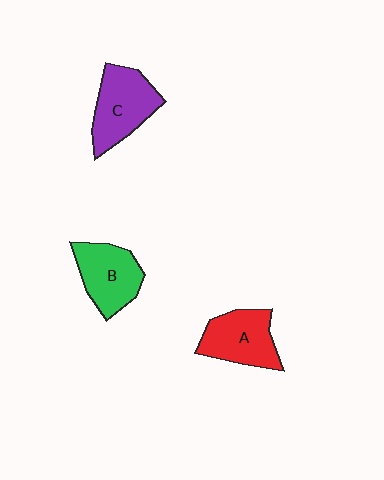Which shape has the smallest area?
Shape B (green).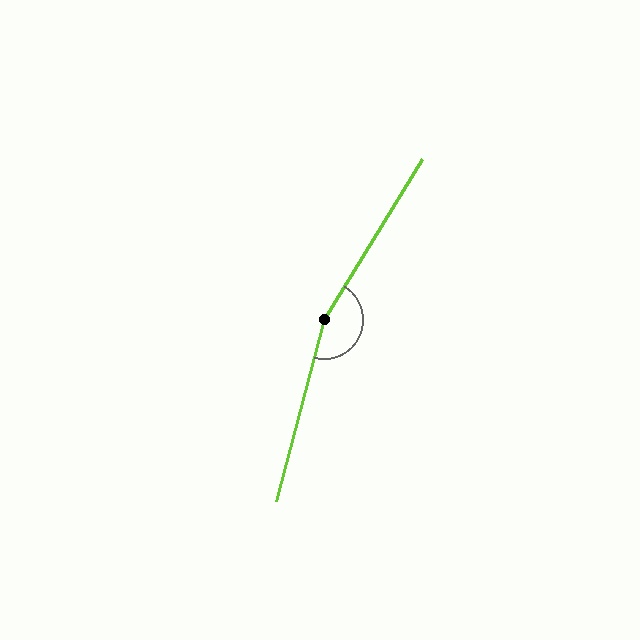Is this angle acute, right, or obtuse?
It is obtuse.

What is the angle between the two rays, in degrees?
Approximately 163 degrees.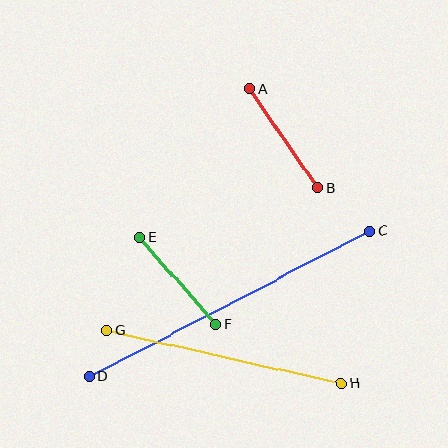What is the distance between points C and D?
The distance is approximately 316 pixels.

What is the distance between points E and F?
The distance is approximately 116 pixels.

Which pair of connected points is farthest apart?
Points C and D are farthest apart.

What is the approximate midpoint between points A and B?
The midpoint is at approximately (284, 138) pixels.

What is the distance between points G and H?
The distance is approximately 240 pixels.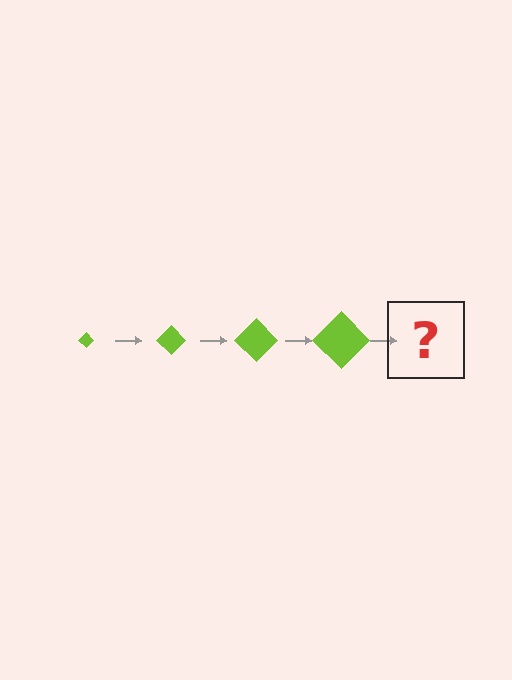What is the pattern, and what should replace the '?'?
The pattern is that the diamond gets progressively larger each step. The '?' should be a lime diamond, larger than the previous one.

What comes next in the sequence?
The next element should be a lime diamond, larger than the previous one.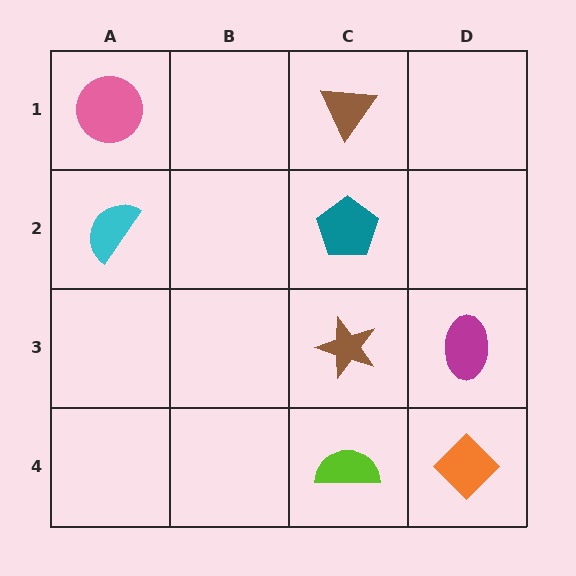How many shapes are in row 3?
2 shapes.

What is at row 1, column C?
A brown triangle.